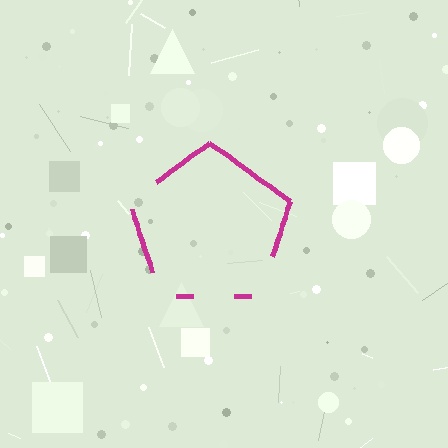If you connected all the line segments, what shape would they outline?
They would outline a pentagon.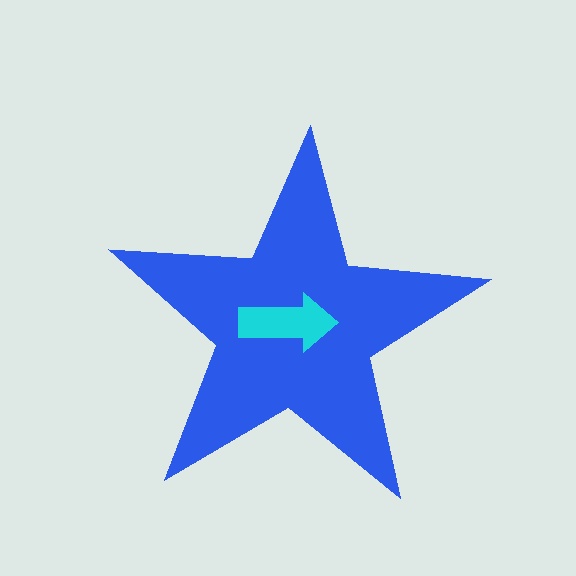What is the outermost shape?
The blue star.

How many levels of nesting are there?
2.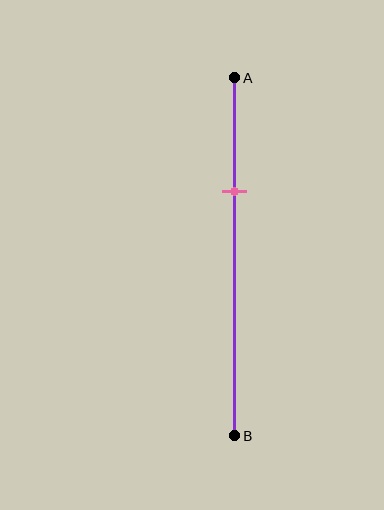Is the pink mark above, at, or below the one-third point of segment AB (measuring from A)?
The pink mark is approximately at the one-third point of segment AB.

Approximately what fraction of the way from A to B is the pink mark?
The pink mark is approximately 30% of the way from A to B.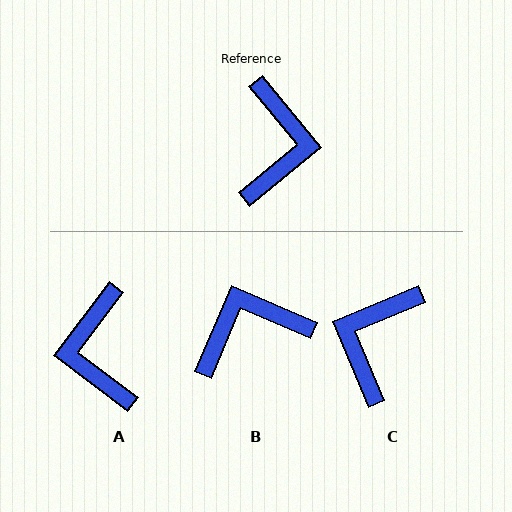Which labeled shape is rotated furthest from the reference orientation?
A, about 166 degrees away.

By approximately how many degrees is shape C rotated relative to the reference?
Approximately 163 degrees counter-clockwise.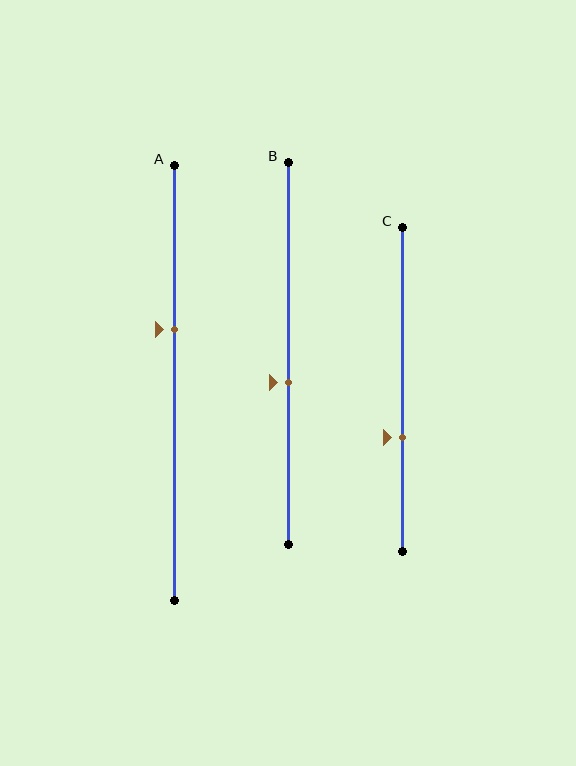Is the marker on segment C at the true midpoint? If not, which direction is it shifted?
No, the marker on segment C is shifted downward by about 15% of the segment length.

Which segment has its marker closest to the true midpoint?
Segment B has its marker closest to the true midpoint.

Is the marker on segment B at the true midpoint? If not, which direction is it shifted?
No, the marker on segment B is shifted downward by about 8% of the segment length.